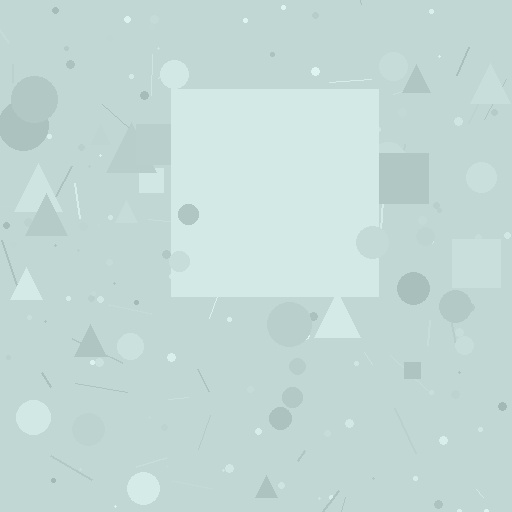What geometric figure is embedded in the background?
A square is embedded in the background.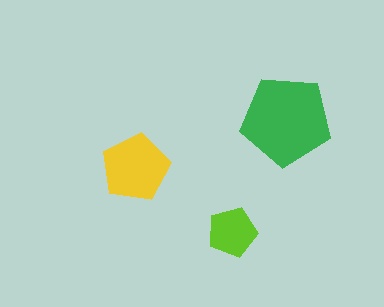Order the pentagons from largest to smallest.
the green one, the yellow one, the lime one.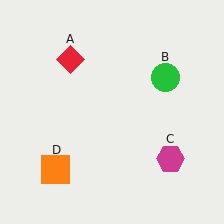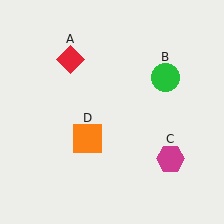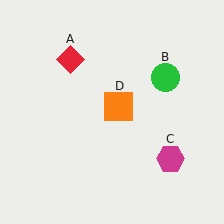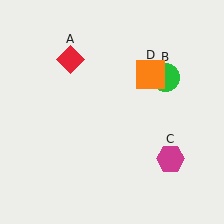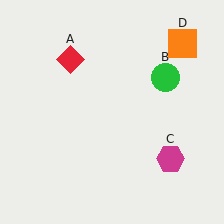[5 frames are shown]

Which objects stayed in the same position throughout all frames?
Red diamond (object A) and green circle (object B) and magenta hexagon (object C) remained stationary.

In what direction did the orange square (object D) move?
The orange square (object D) moved up and to the right.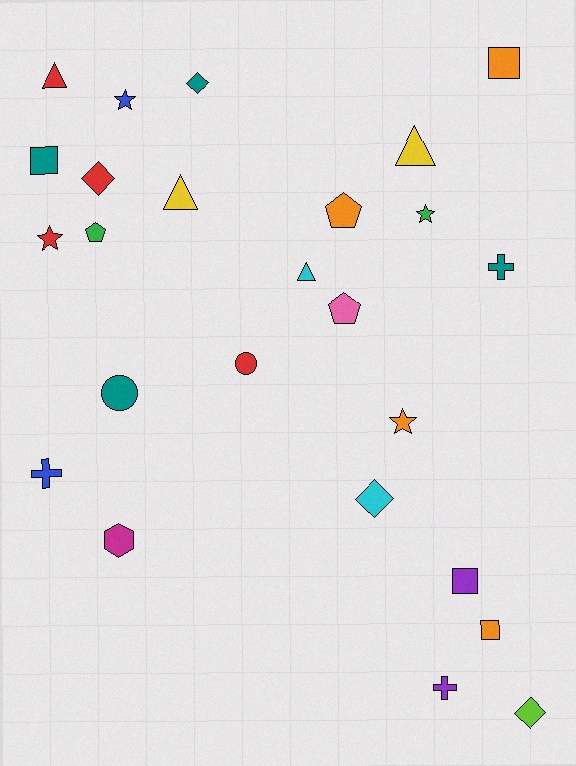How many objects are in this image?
There are 25 objects.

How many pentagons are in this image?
There are 3 pentagons.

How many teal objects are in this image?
There are 4 teal objects.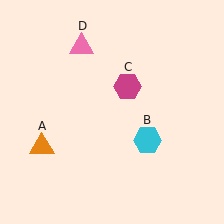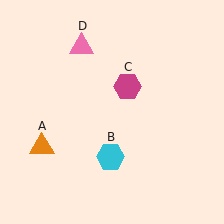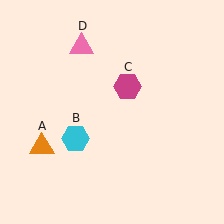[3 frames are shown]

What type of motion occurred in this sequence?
The cyan hexagon (object B) rotated clockwise around the center of the scene.